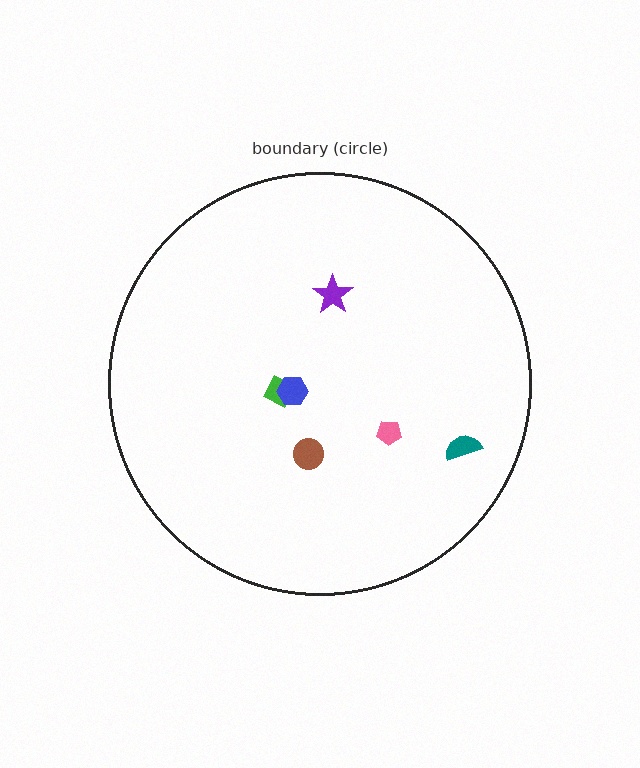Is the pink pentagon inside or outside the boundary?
Inside.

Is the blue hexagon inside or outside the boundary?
Inside.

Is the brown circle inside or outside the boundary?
Inside.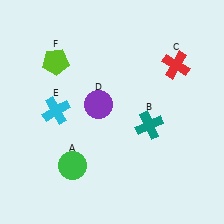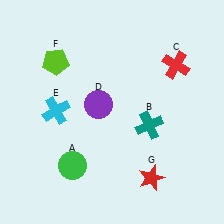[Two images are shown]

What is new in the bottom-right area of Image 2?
A red star (G) was added in the bottom-right area of Image 2.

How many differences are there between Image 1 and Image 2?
There is 1 difference between the two images.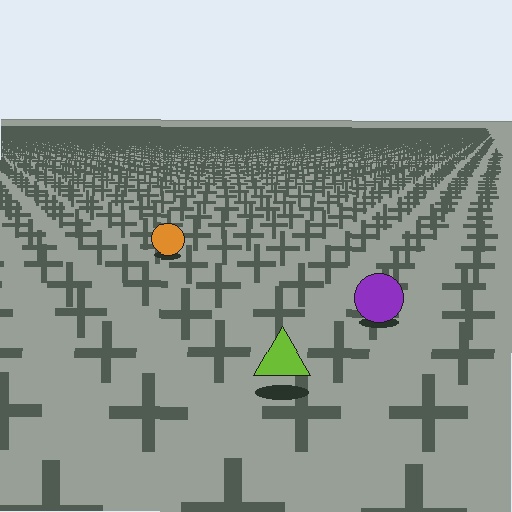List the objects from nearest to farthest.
From nearest to farthest: the lime triangle, the purple circle, the orange circle.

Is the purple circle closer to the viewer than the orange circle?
Yes. The purple circle is closer — you can tell from the texture gradient: the ground texture is coarser near it.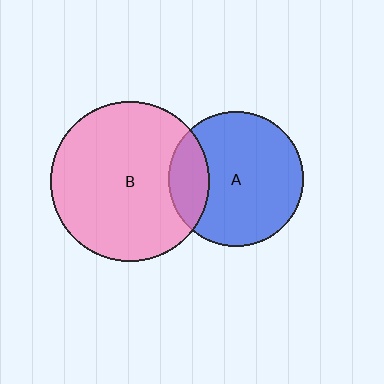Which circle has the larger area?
Circle B (pink).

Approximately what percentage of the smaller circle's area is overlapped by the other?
Approximately 20%.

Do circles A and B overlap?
Yes.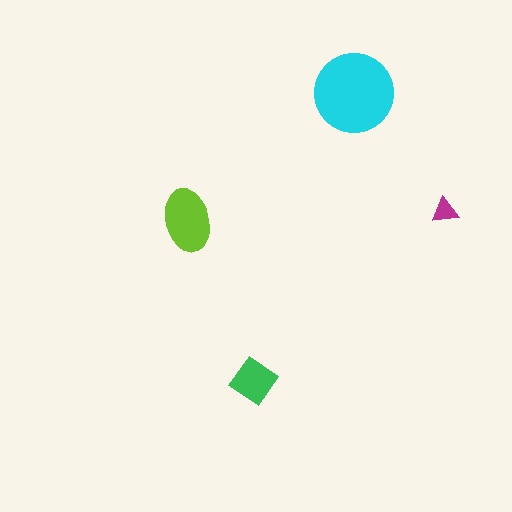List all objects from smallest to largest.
The magenta triangle, the green diamond, the lime ellipse, the cyan circle.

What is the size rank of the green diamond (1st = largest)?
3rd.